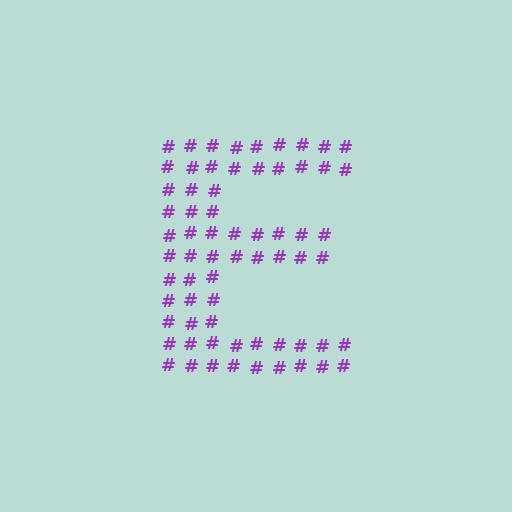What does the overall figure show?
The overall figure shows the letter E.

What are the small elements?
The small elements are hash symbols.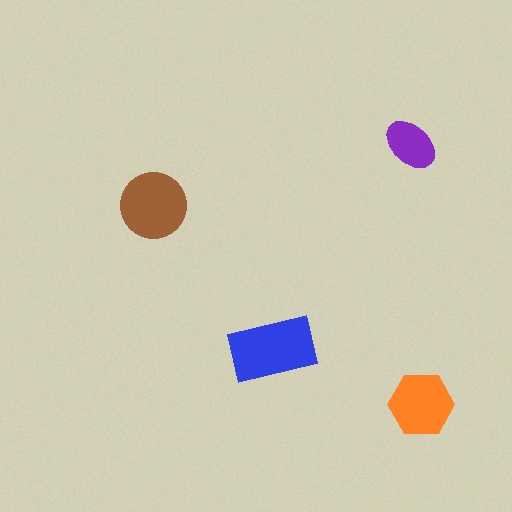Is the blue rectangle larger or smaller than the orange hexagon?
Larger.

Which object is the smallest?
The purple ellipse.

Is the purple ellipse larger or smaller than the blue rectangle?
Smaller.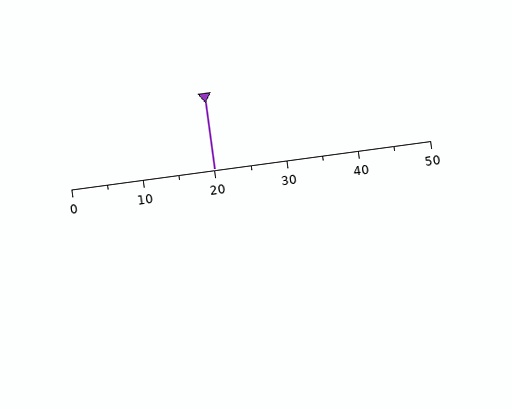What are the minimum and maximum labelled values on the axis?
The axis runs from 0 to 50.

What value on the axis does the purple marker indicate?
The marker indicates approximately 20.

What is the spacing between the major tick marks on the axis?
The major ticks are spaced 10 apart.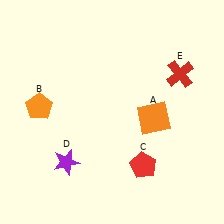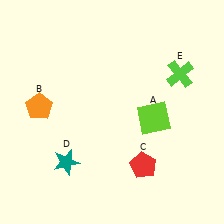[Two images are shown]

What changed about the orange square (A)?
In Image 1, A is orange. In Image 2, it changed to lime.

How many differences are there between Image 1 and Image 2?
There are 3 differences between the two images.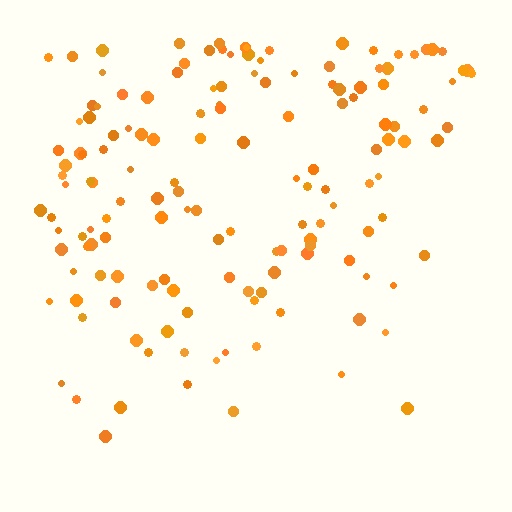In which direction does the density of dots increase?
From bottom to top, with the top side densest.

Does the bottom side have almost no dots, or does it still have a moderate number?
Still a moderate number, just noticeably fewer than the top.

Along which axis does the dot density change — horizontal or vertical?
Vertical.